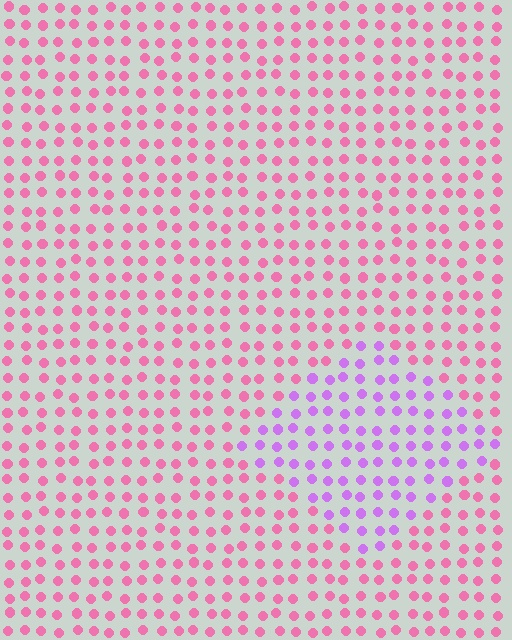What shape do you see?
I see a diamond.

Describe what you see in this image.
The image is filled with small pink elements in a uniform arrangement. A diamond-shaped region is visible where the elements are tinted to a slightly different hue, forming a subtle color boundary.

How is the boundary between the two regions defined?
The boundary is defined purely by a slight shift in hue (about 47 degrees). Spacing, size, and orientation are identical on both sides.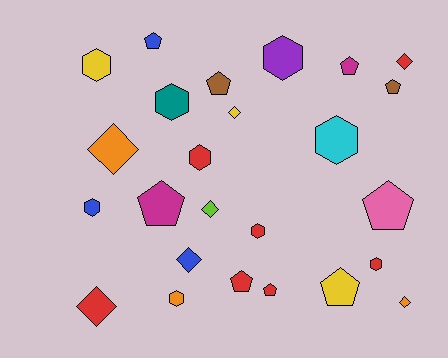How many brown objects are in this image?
There are 2 brown objects.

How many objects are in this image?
There are 25 objects.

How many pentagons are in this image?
There are 9 pentagons.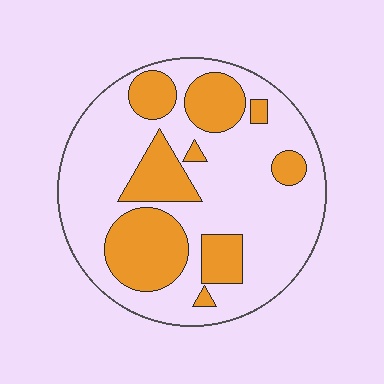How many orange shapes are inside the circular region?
9.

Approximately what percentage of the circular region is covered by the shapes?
Approximately 30%.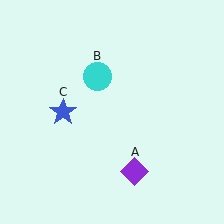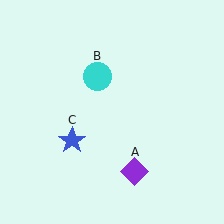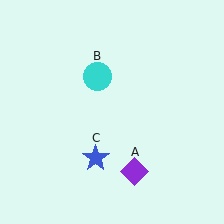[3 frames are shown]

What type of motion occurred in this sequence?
The blue star (object C) rotated counterclockwise around the center of the scene.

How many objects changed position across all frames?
1 object changed position: blue star (object C).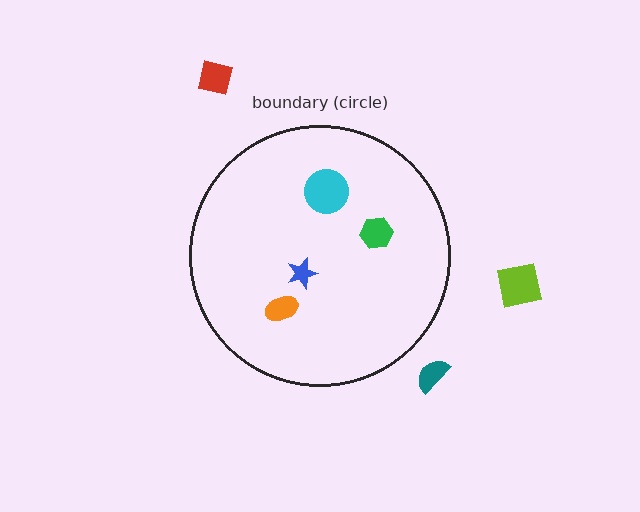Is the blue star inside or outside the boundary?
Inside.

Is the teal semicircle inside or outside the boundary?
Outside.